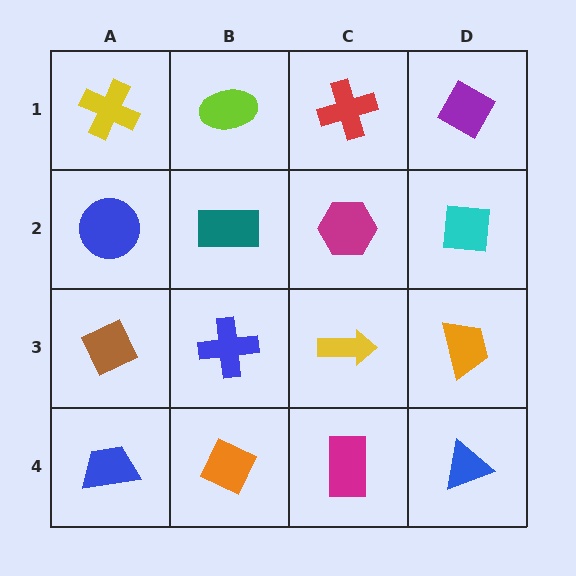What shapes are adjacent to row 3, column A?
A blue circle (row 2, column A), a blue trapezoid (row 4, column A), a blue cross (row 3, column B).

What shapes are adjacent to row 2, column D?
A purple diamond (row 1, column D), an orange trapezoid (row 3, column D), a magenta hexagon (row 2, column C).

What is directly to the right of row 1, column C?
A purple diamond.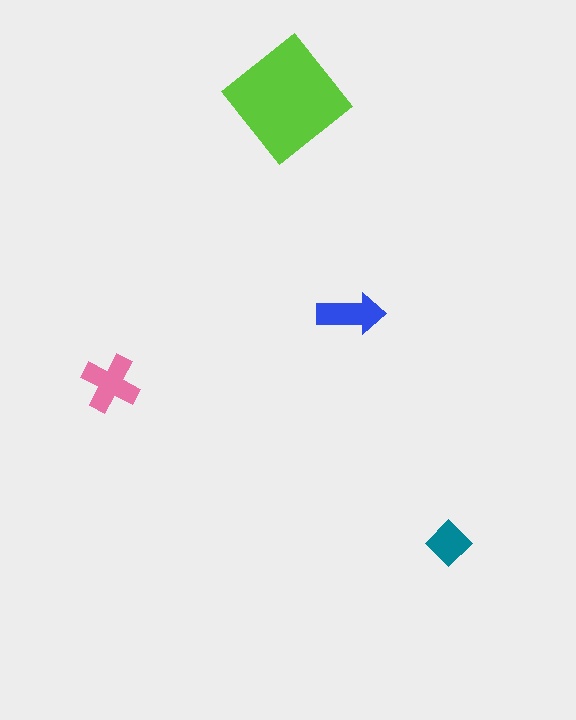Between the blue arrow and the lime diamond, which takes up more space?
The lime diamond.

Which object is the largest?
The lime diamond.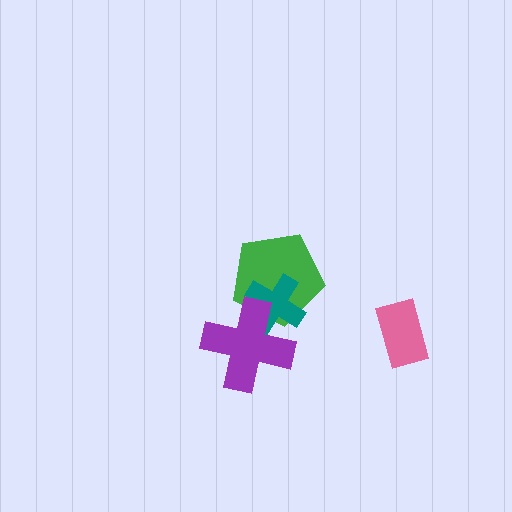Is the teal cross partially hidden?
Yes, it is partially covered by another shape.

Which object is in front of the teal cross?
The purple cross is in front of the teal cross.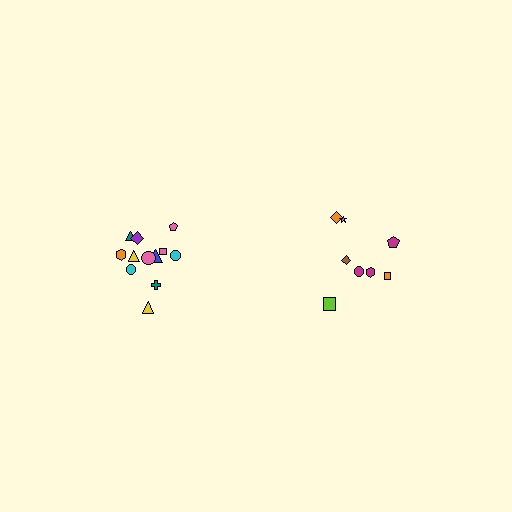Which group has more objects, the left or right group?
The left group.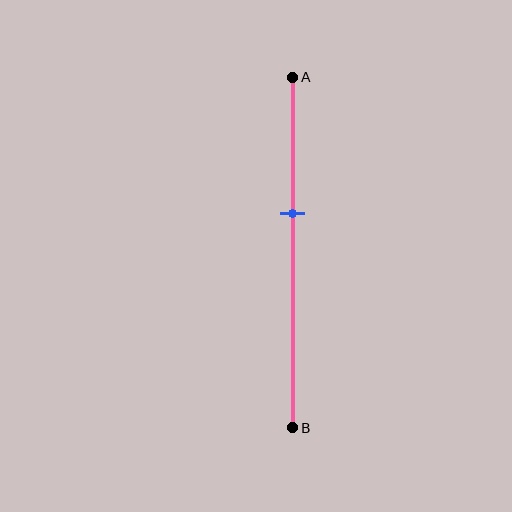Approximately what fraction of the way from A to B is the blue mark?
The blue mark is approximately 40% of the way from A to B.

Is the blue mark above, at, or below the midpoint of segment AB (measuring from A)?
The blue mark is above the midpoint of segment AB.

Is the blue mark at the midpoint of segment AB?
No, the mark is at about 40% from A, not at the 50% midpoint.